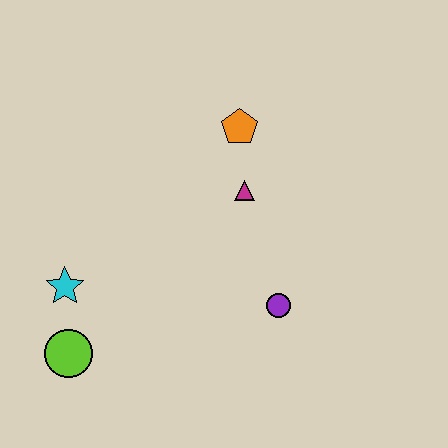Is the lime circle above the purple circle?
No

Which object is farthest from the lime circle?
The orange pentagon is farthest from the lime circle.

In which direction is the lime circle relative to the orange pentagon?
The lime circle is below the orange pentagon.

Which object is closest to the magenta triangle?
The orange pentagon is closest to the magenta triangle.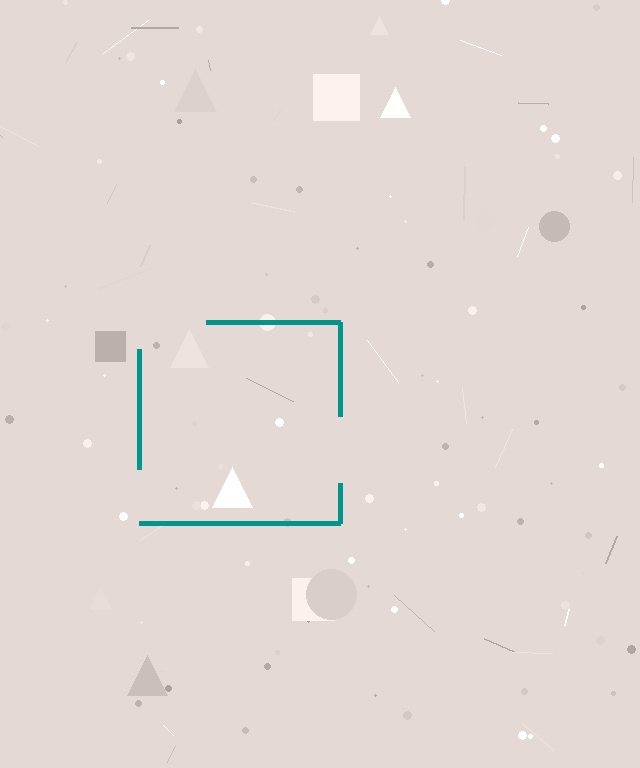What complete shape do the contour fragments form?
The contour fragments form a square.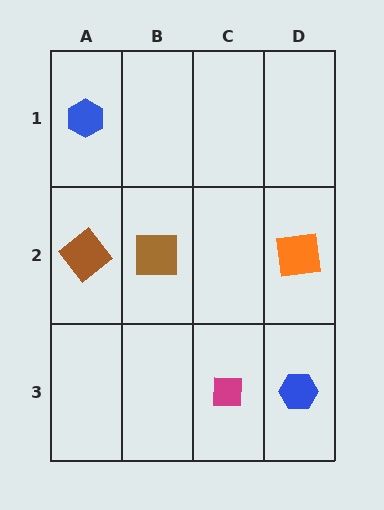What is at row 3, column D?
A blue hexagon.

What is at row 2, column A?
A brown diamond.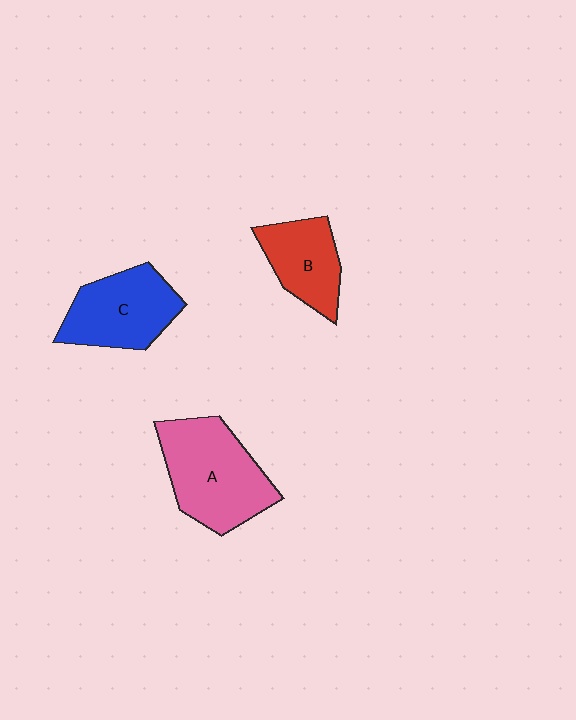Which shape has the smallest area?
Shape B (red).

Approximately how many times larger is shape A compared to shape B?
Approximately 1.6 times.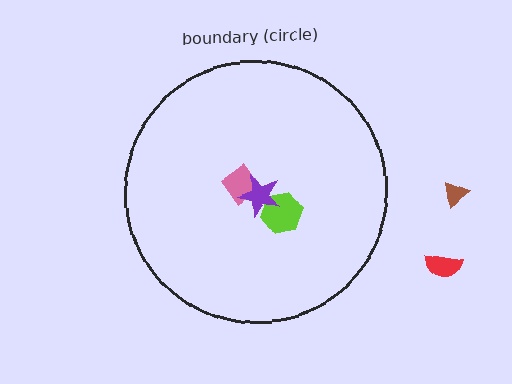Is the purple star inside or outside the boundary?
Inside.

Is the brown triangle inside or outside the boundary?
Outside.